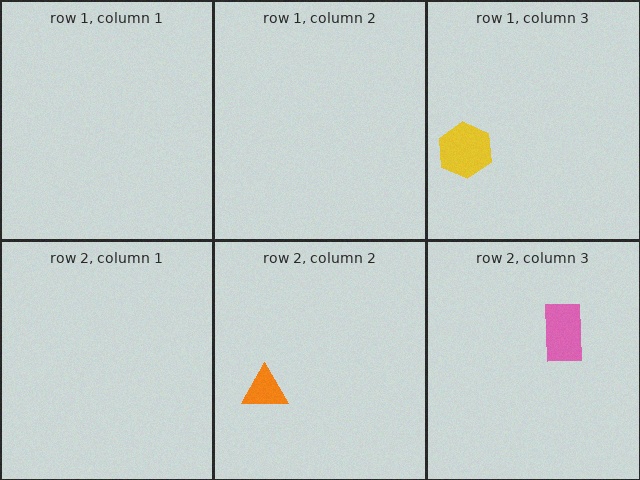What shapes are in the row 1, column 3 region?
The yellow hexagon.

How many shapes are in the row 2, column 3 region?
1.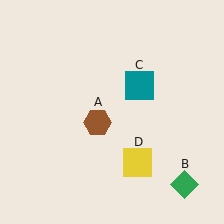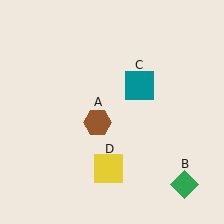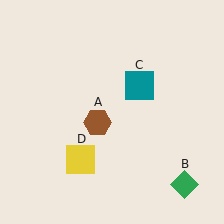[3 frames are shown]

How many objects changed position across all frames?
1 object changed position: yellow square (object D).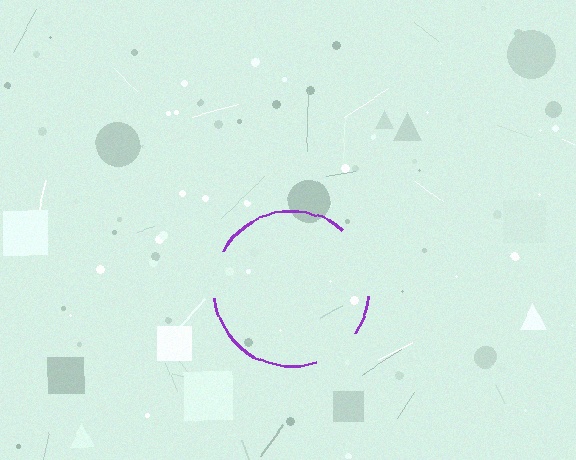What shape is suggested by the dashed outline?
The dashed outline suggests a circle.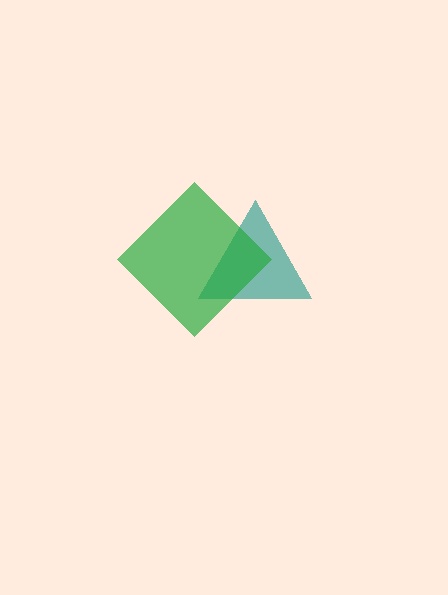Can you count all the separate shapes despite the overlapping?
Yes, there are 2 separate shapes.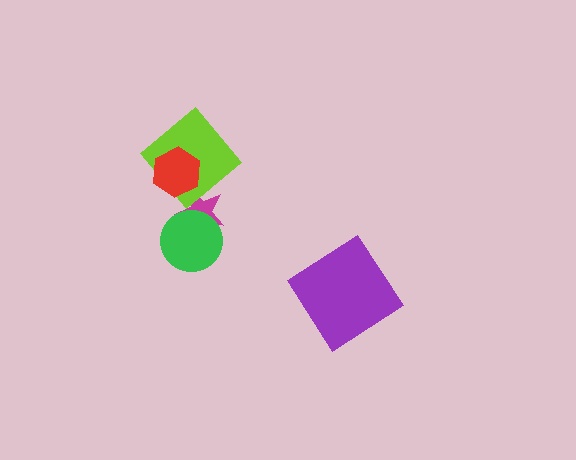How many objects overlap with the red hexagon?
2 objects overlap with the red hexagon.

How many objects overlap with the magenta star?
3 objects overlap with the magenta star.